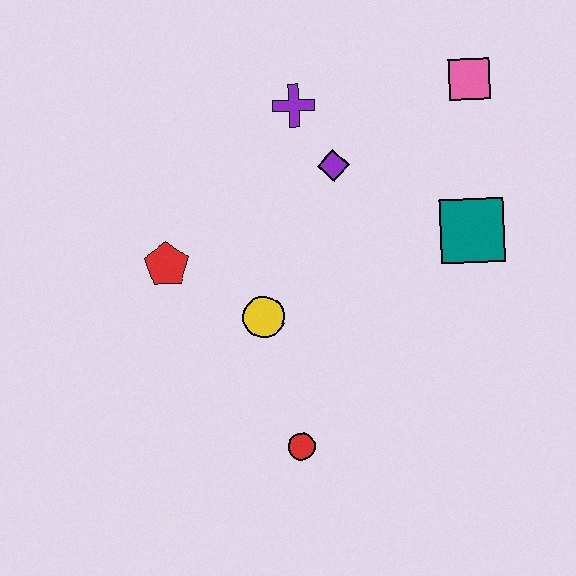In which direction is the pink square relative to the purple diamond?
The pink square is to the right of the purple diamond.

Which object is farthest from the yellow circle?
The pink square is farthest from the yellow circle.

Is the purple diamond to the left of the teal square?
Yes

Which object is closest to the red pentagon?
The yellow circle is closest to the red pentagon.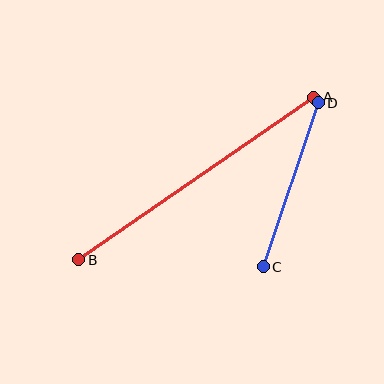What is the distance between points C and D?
The distance is approximately 173 pixels.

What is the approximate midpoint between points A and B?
The midpoint is at approximately (196, 178) pixels.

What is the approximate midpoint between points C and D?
The midpoint is at approximately (291, 185) pixels.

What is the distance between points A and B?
The distance is approximately 286 pixels.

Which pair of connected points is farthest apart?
Points A and B are farthest apart.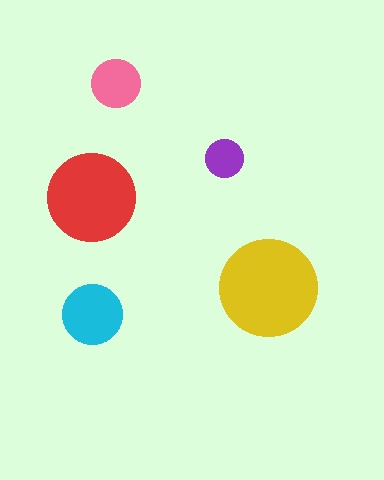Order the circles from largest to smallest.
the yellow one, the red one, the cyan one, the pink one, the purple one.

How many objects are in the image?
There are 5 objects in the image.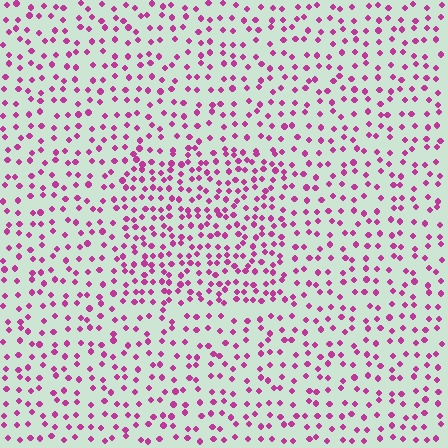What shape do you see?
I see a rectangle.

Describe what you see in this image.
The image contains small magenta elements arranged at two different densities. A rectangle-shaped region is visible where the elements are more densely packed than the surrounding area.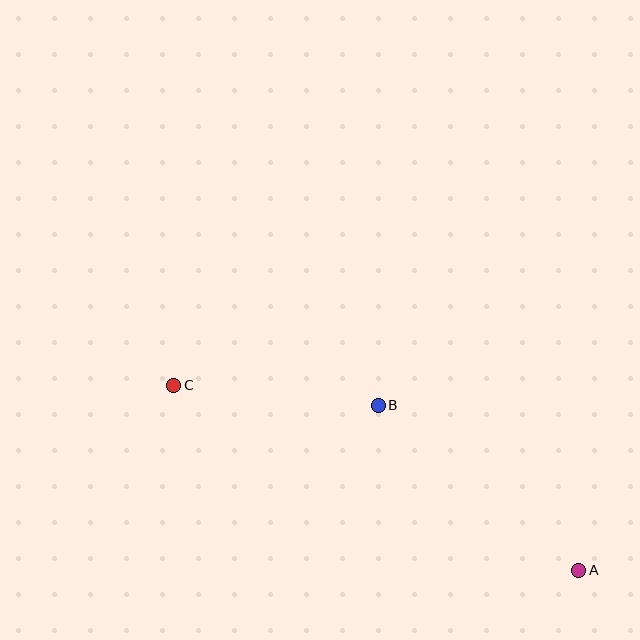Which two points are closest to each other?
Points B and C are closest to each other.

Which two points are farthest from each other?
Points A and C are farthest from each other.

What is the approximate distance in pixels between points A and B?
The distance between A and B is approximately 260 pixels.